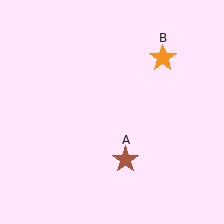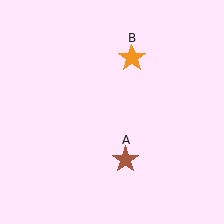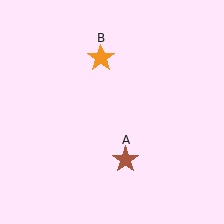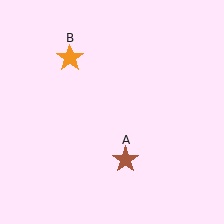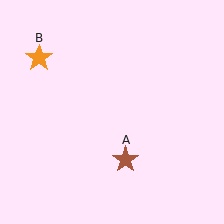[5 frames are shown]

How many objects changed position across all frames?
1 object changed position: orange star (object B).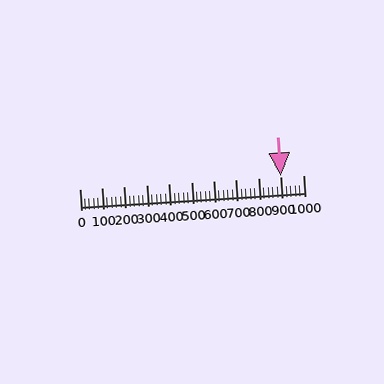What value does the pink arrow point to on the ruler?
The pink arrow points to approximately 898.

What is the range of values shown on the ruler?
The ruler shows values from 0 to 1000.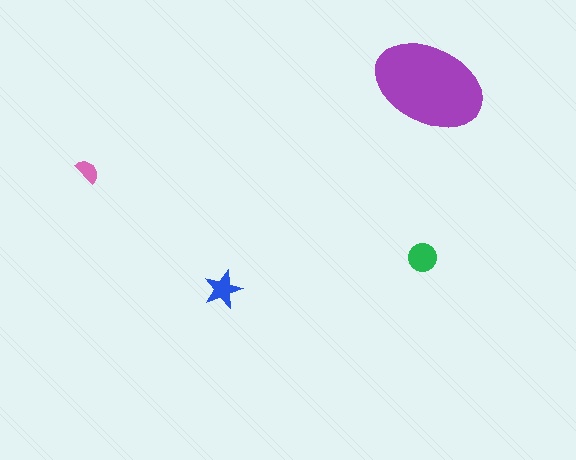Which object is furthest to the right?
The purple ellipse is rightmost.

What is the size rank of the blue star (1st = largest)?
3rd.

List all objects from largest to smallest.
The purple ellipse, the green circle, the blue star, the pink semicircle.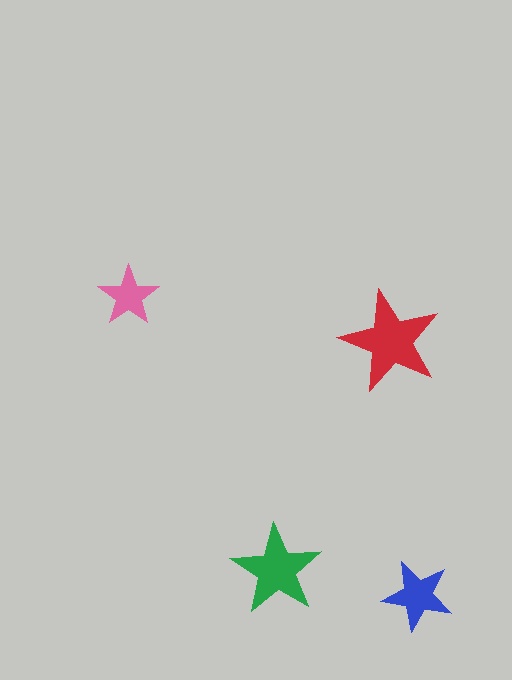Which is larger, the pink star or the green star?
The green one.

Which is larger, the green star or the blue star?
The green one.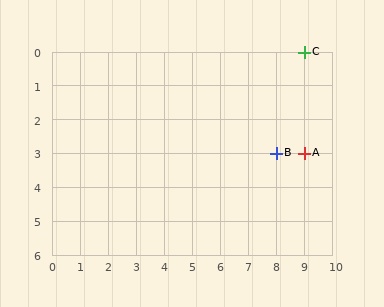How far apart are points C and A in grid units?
Points C and A are 3 rows apart.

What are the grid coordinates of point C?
Point C is at grid coordinates (9, 0).